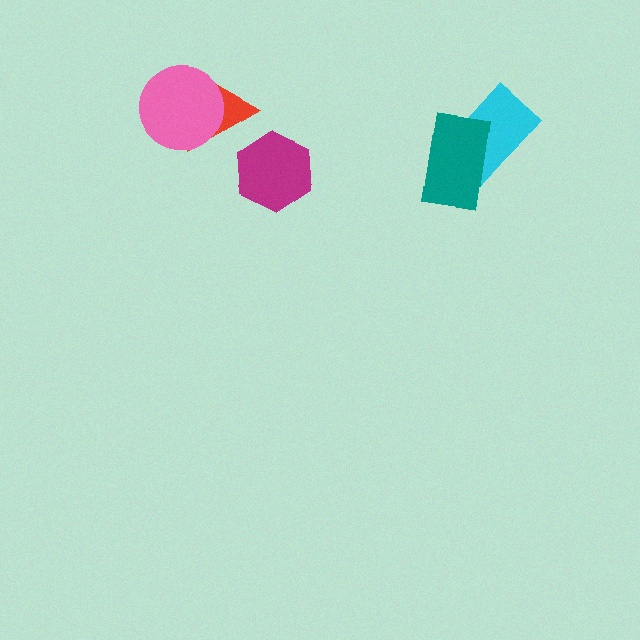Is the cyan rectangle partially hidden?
Yes, it is partially covered by another shape.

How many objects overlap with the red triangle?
1 object overlaps with the red triangle.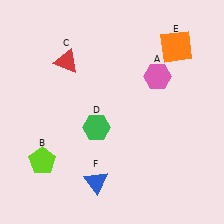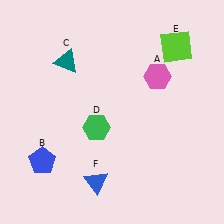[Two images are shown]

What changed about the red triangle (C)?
In Image 1, C is red. In Image 2, it changed to teal.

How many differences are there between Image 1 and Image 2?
There are 3 differences between the two images.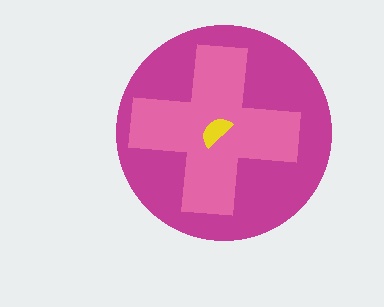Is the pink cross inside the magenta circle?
Yes.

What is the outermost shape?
The magenta circle.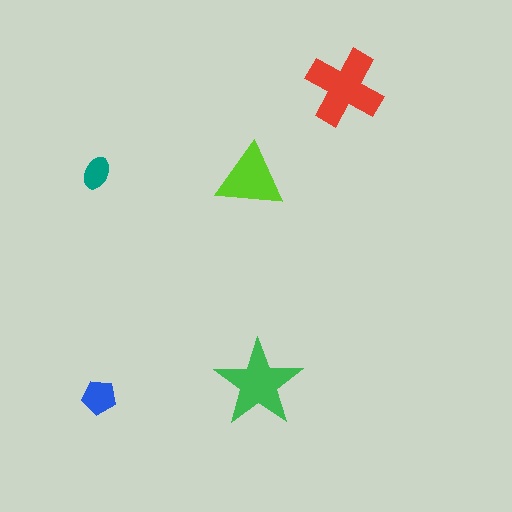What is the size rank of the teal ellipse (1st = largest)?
5th.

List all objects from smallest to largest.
The teal ellipse, the blue pentagon, the lime triangle, the green star, the red cross.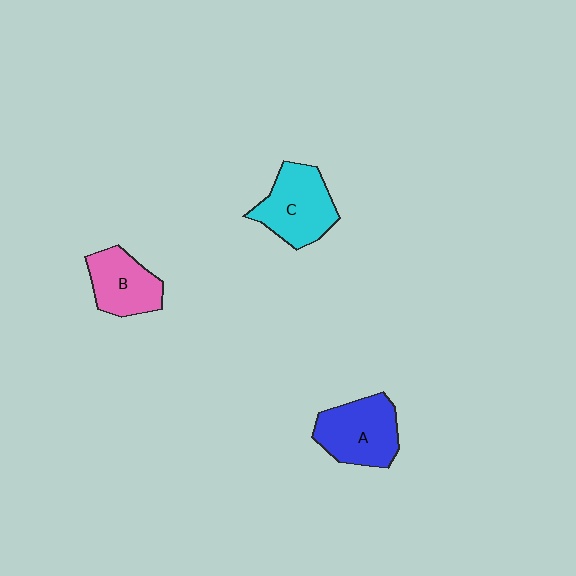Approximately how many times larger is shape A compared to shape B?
Approximately 1.2 times.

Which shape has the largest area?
Shape C (cyan).